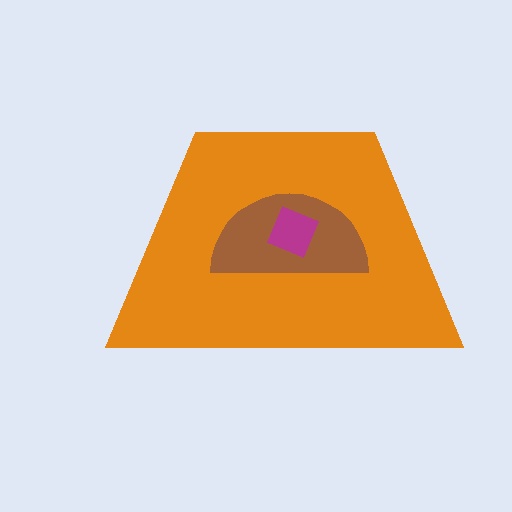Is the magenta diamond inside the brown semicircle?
Yes.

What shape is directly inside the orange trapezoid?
The brown semicircle.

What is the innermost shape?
The magenta diamond.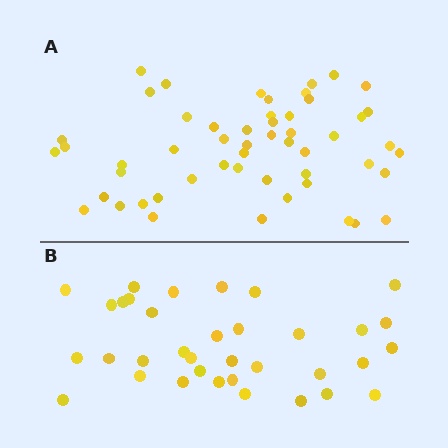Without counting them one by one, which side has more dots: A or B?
Region A (the top region) has more dots.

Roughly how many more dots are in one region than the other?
Region A has approximately 20 more dots than region B.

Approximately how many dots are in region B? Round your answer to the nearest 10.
About 40 dots. (The exact count is 35, which rounds to 40.)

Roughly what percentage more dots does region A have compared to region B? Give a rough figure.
About 50% more.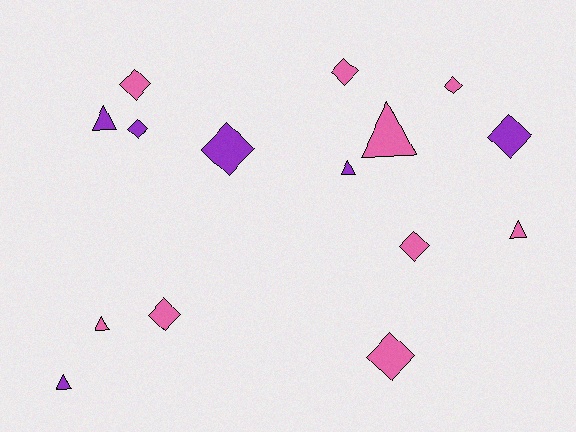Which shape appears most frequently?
Diamond, with 9 objects.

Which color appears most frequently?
Pink, with 9 objects.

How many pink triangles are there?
There are 3 pink triangles.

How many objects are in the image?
There are 15 objects.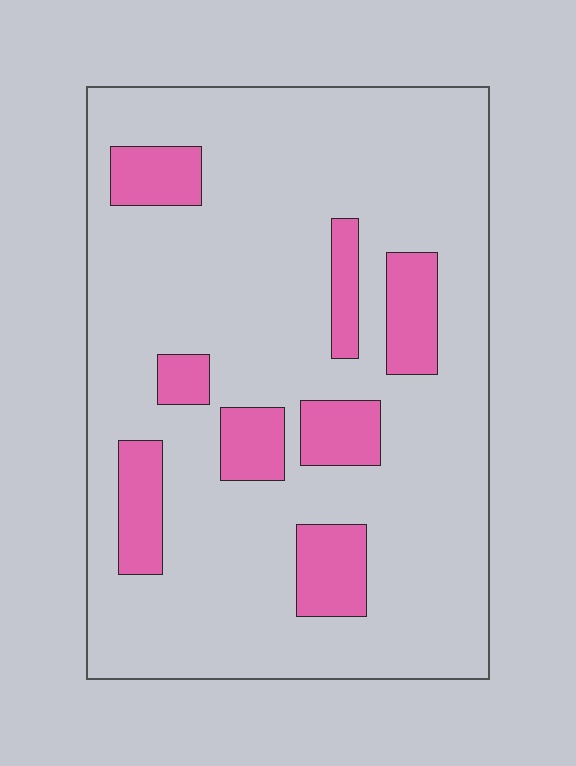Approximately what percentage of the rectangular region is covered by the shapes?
Approximately 15%.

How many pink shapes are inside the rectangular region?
8.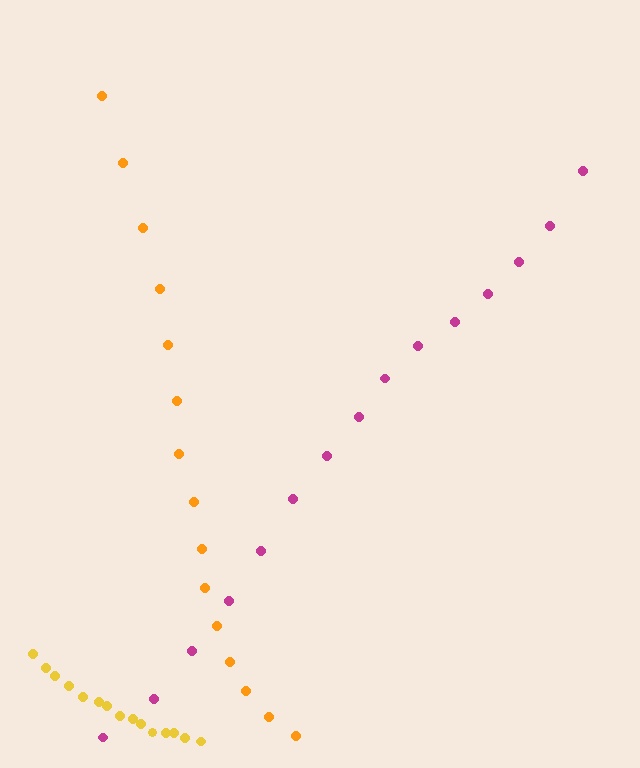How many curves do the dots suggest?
There are 3 distinct paths.